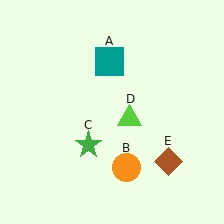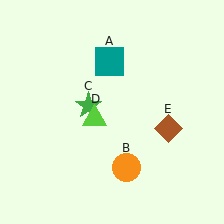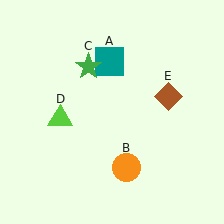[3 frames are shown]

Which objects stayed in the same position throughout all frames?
Teal square (object A) and orange circle (object B) remained stationary.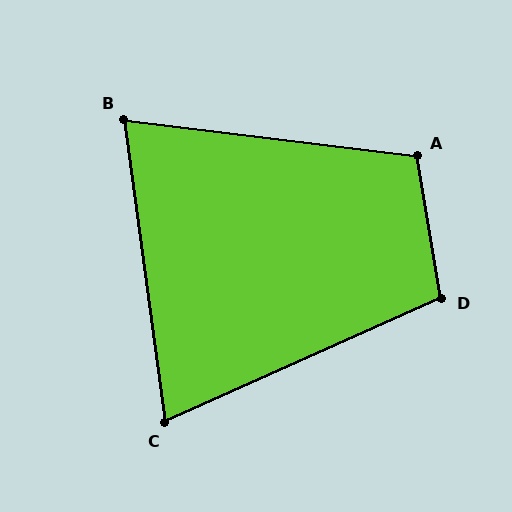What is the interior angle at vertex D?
Approximately 105 degrees (obtuse).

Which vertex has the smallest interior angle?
C, at approximately 74 degrees.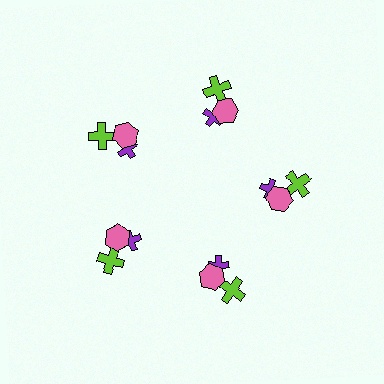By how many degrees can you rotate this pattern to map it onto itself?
The pattern maps onto itself every 72 degrees of rotation.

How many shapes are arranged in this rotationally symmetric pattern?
There are 15 shapes, arranged in 5 groups of 3.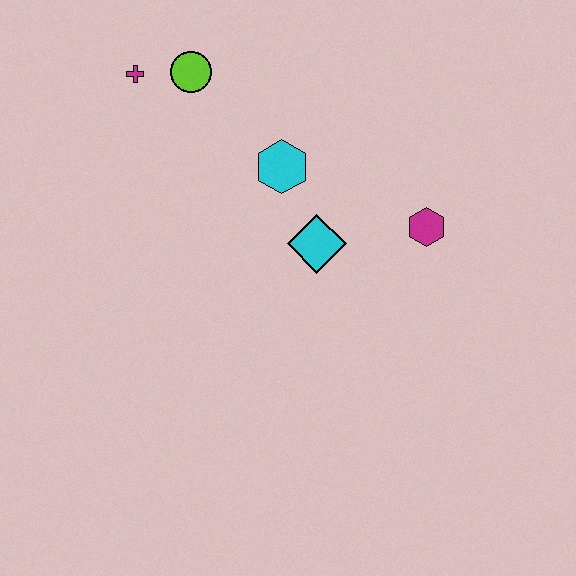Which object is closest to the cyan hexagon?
The cyan diamond is closest to the cyan hexagon.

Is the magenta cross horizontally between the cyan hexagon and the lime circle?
No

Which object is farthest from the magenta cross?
The magenta hexagon is farthest from the magenta cross.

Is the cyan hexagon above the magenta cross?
No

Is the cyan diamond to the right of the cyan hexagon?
Yes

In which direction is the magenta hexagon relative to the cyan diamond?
The magenta hexagon is to the right of the cyan diamond.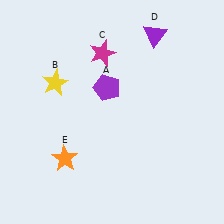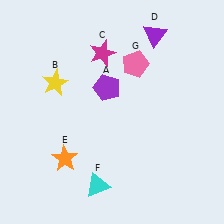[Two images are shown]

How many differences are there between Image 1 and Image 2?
There are 2 differences between the two images.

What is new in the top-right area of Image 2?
A pink pentagon (G) was added in the top-right area of Image 2.